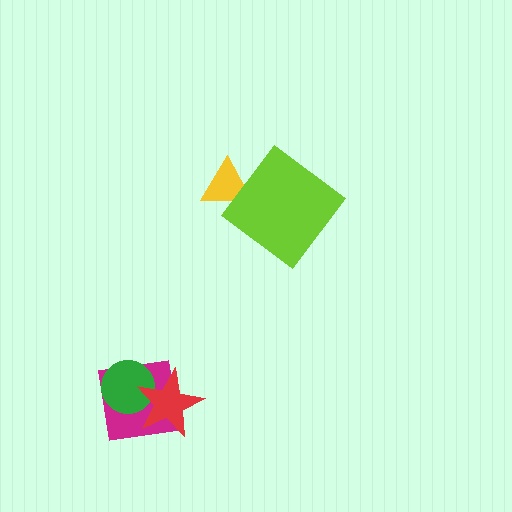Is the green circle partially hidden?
Yes, it is partially covered by another shape.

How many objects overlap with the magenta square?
2 objects overlap with the magenta square.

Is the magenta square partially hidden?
Yes, it is partially covered by another shape.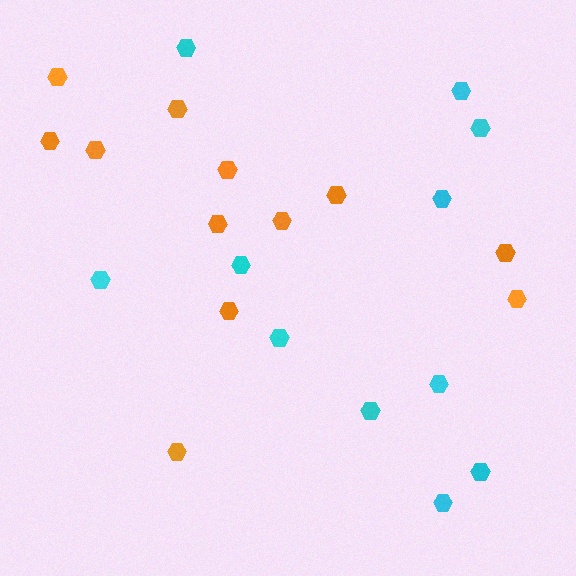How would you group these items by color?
There are 2 groups: one group of orange hexagons (12) and one group of cyan hexagons (11).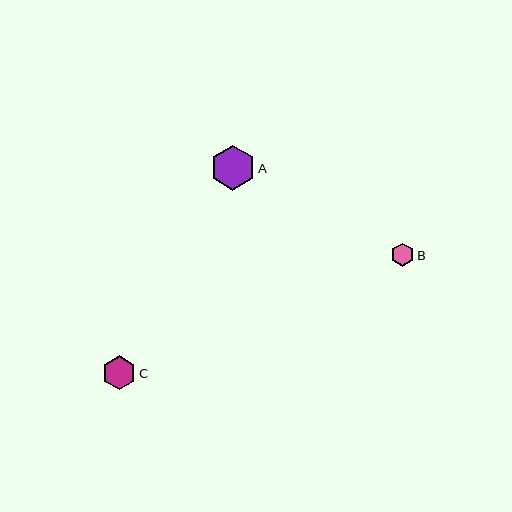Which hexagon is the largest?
Hexagon A is the largest with a size of approximately 45 pixels.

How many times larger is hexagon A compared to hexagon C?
Hexagon A is approximately 1.3 times the size of hexagon C.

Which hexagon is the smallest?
Hexagon B is the smallest with a size of approximately 23 pixels.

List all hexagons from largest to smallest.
From largest to smallest: A, C, B.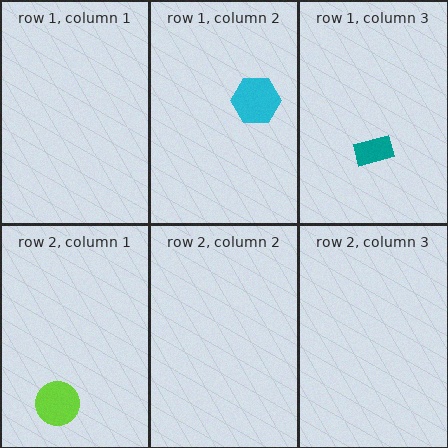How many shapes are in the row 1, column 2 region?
1.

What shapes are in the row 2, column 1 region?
The lime circle.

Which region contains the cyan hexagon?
The row 1, column 2 region.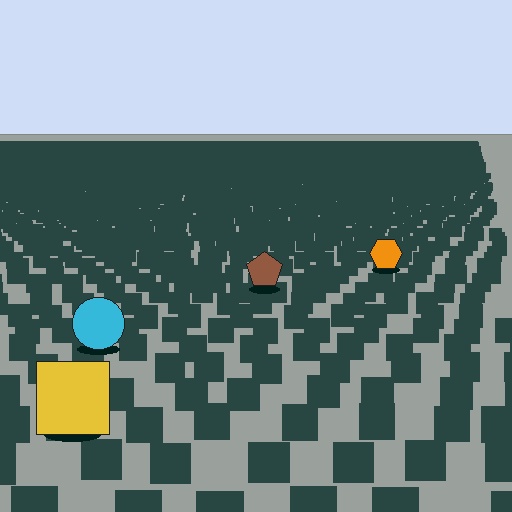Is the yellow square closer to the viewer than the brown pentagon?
Yes. The yellow square is closer — you can tell from the texture gradient: the ground texture is coarser near it.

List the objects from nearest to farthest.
From nearest to farthest: the yellow square, the cyan circle, the brown pentagon, the orange hexagon.